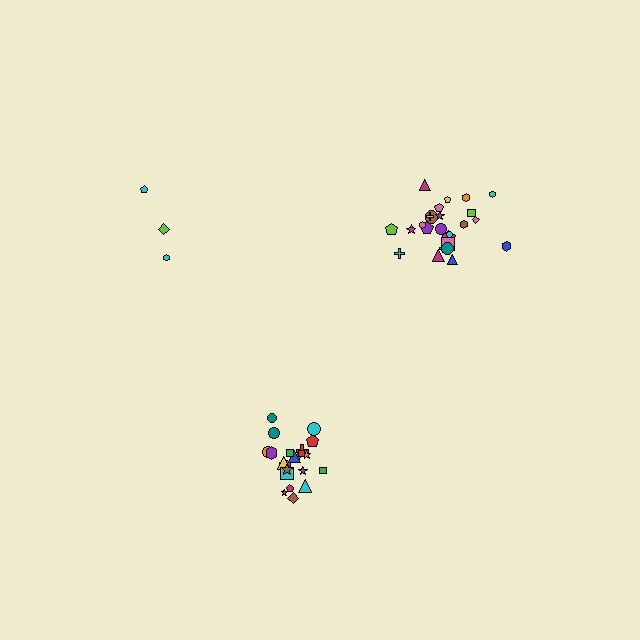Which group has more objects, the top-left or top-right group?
The top-right group.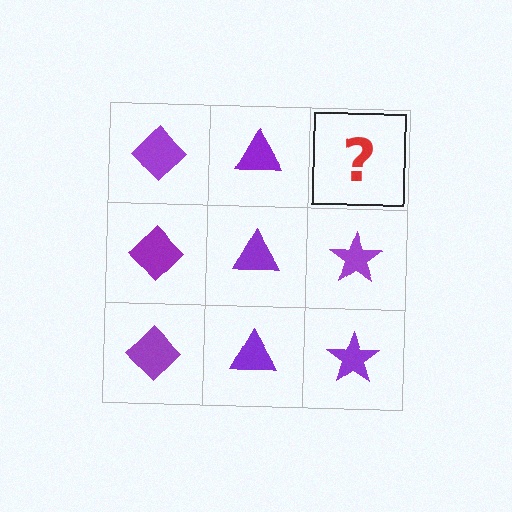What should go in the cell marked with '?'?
The missing cell should contain a purple star.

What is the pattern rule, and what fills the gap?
The rule is that each column has a consistent shape. The gap should be filled with a purple star.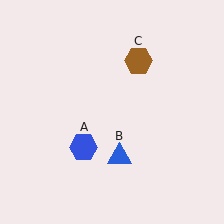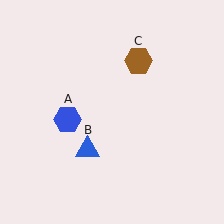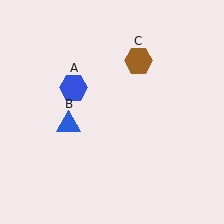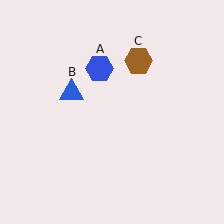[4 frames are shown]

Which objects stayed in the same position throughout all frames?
Brown hexagon (object C) remained stationary.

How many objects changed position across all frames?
2 objects changed position: blue hexagon (object A), blue triangle (object B).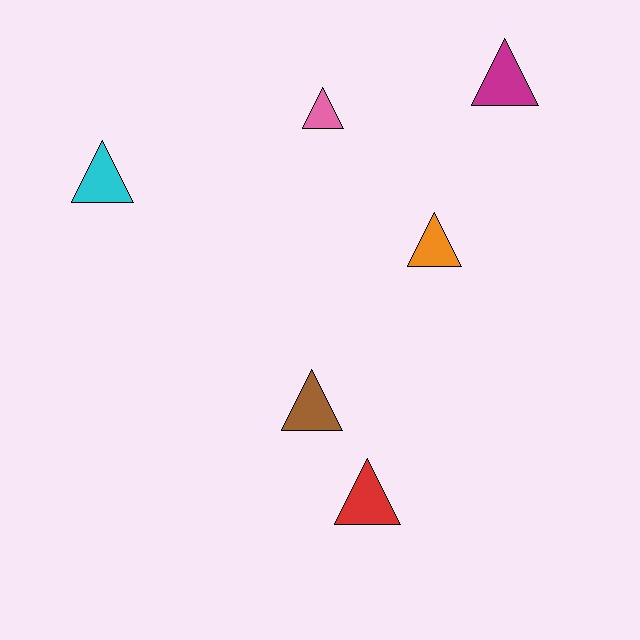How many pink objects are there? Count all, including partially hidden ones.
There is 1 pink object.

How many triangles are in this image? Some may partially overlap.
There are 6 triangles.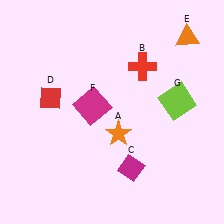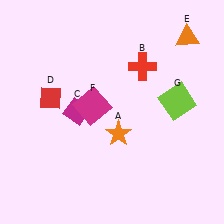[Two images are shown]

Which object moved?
The magenta diamond (C) moved up.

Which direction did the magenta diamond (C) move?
The magenta diamond (C) moved up.